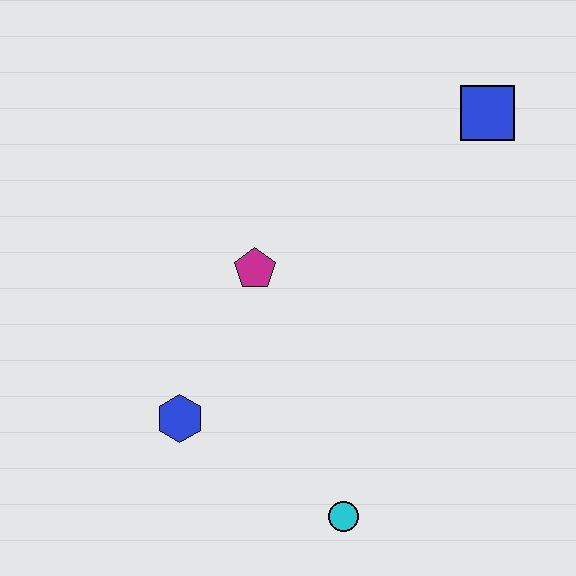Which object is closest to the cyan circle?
The blue hexagon is closest to the cyan circle.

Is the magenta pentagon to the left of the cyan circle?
Yes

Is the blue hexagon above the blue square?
No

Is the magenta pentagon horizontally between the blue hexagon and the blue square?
Yes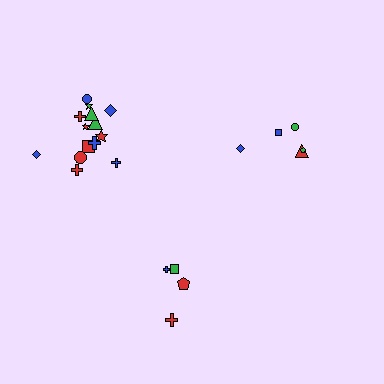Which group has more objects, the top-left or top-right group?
The top-left group.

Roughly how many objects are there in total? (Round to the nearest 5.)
Roughly 25 objects in total.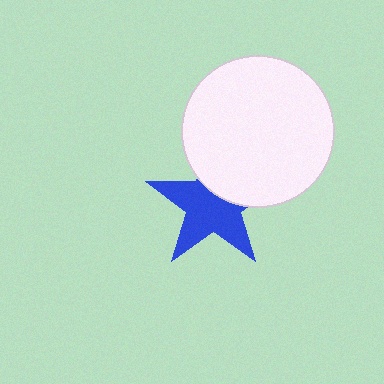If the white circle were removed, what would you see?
You would see the complete blue star.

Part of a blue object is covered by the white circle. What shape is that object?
It is a star.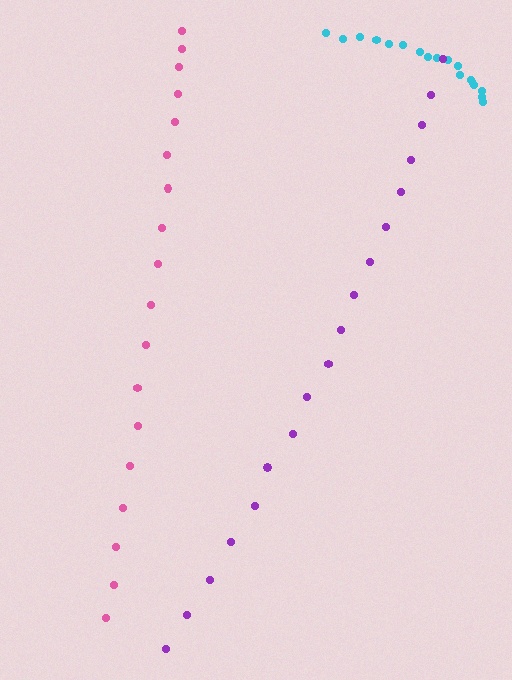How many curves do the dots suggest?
There are 3 distinct paths.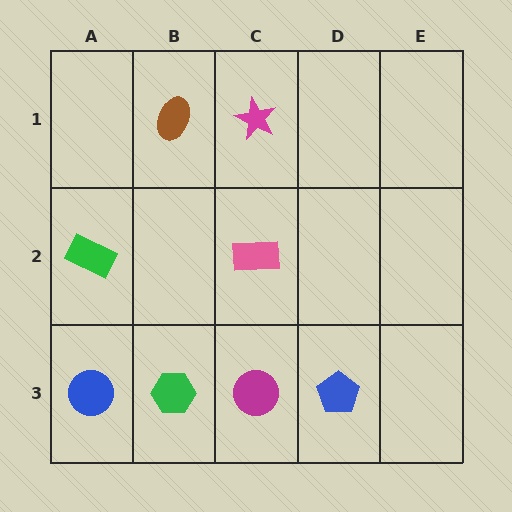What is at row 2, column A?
A green rectangle.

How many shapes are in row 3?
4 shapes.